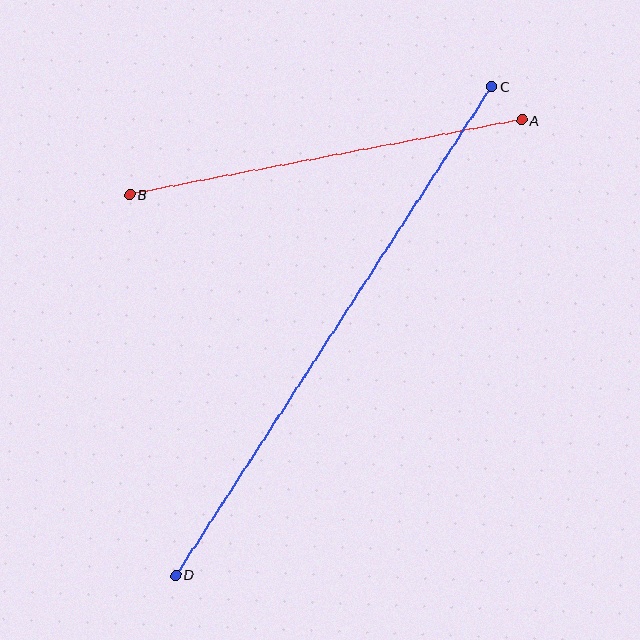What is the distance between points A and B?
The distance is approximately 399 pixels.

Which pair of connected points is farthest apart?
Points C and D are farthest apart.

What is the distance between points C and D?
The distance is approximately 582 pixels.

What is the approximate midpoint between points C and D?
The midpoint is at approximately (334, 331) pixels.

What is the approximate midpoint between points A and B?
The midpoint is at approximately (326, 158) pixels.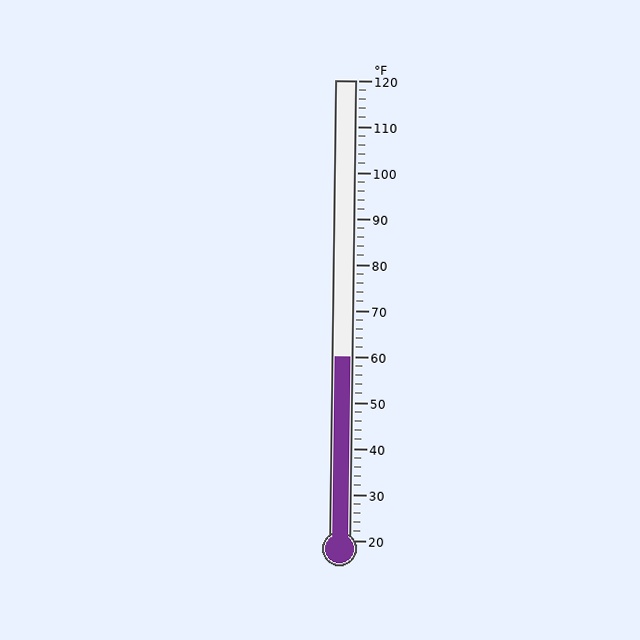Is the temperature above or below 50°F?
The temperature is above 50°F.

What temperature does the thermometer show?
The thermometer shows approximately 60°F.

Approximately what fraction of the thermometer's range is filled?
The thermometer is filled to approximately 40% of its range.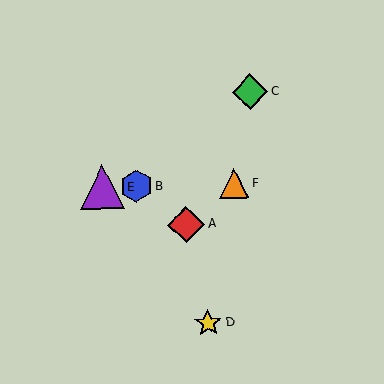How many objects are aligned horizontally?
3 objects (B, E, F) are aligned horizontally.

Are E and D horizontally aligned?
No, E is at y≈187 and D is at y≈323.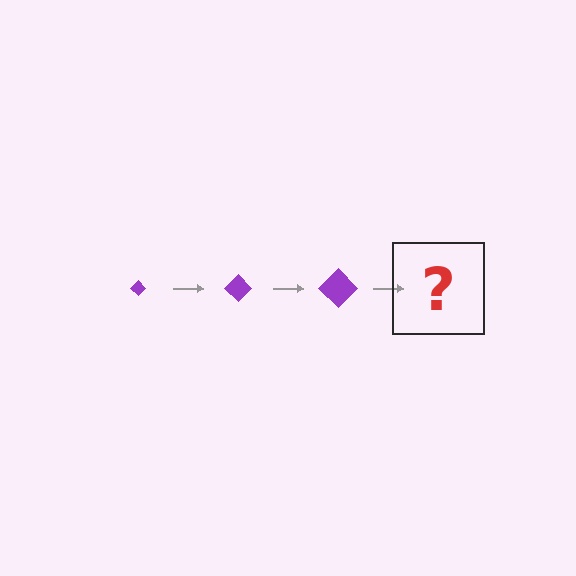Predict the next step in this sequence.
The next step is a purple diamond, larger than the previous one.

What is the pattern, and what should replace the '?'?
The pattern is that the diamond gets progressively larger each step. The '?' should be a purple diamond, larger than the previous one.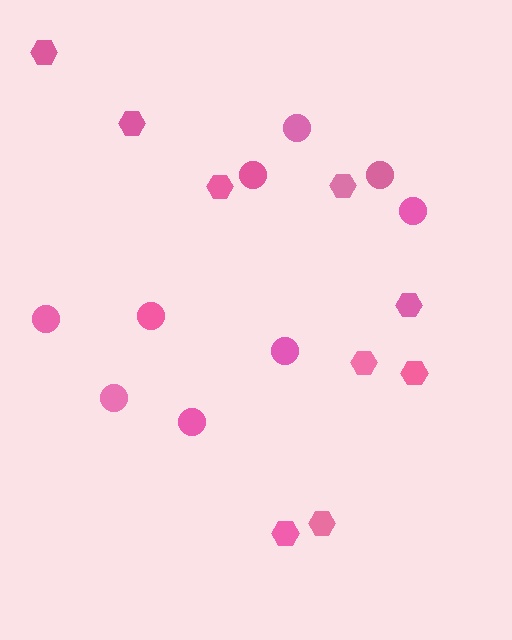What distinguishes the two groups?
There are 2 groups: one group of circles (9) and one group of hexagons (9).